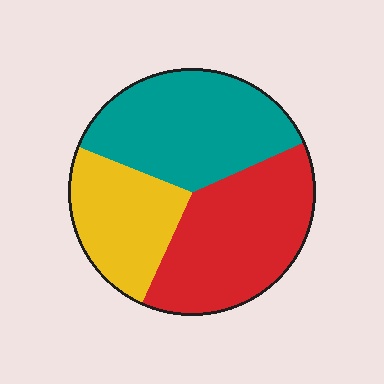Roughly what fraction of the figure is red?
Red takes up about three eighths (3/8) of the figure.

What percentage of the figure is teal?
Teal takes up about three eighths (3/8) of the figure.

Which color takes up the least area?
Yellow, at roughly 25%.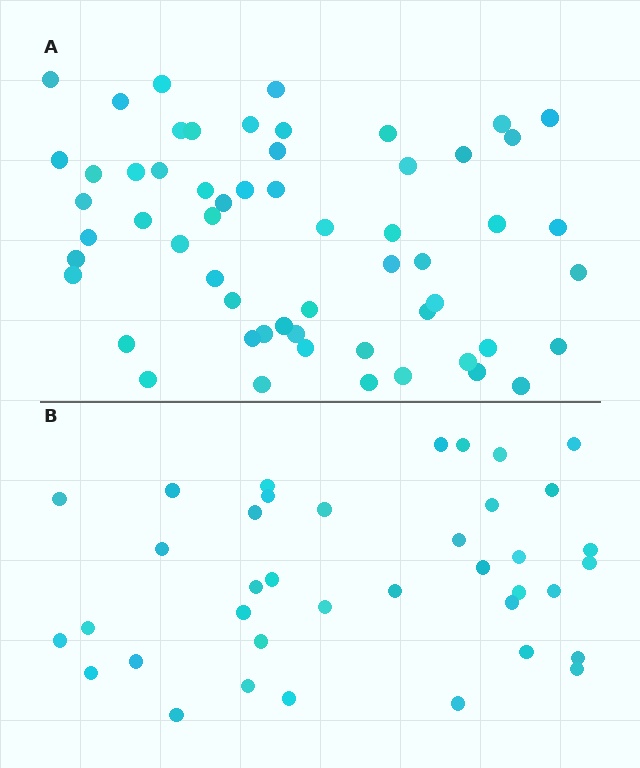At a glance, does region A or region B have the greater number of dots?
Region A (the top region) has more dots.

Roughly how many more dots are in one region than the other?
Region A has approximately 20 more dots than region B.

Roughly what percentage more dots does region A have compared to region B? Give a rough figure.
About 55% more.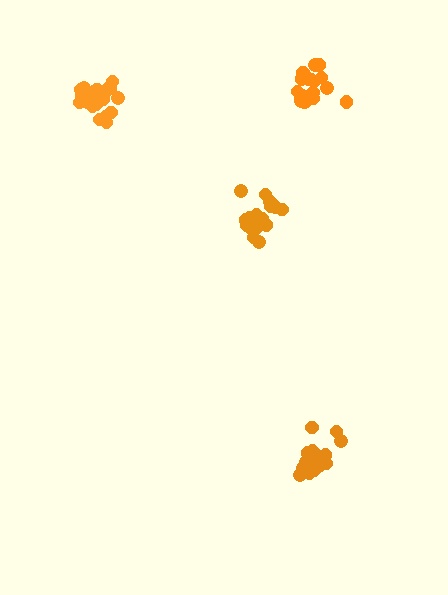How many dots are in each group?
Group 1: 20 dots, Group 2: 19 dots, Group 3: 20 dots, Group 4: 20 dots (79 total).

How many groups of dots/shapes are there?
There are 4 groups.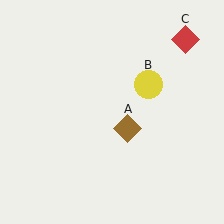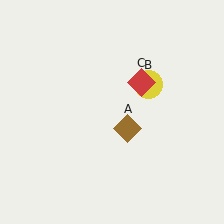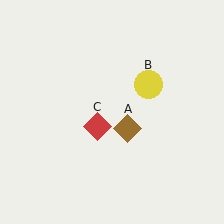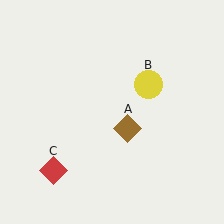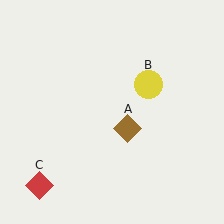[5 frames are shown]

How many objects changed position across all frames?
1 object changed position: red diamond (object C).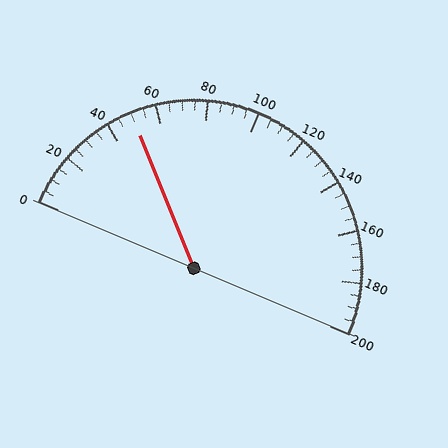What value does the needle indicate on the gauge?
The needle indicates approximately 50.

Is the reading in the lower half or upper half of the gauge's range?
The reading is in the lower half of the range (0 to 200).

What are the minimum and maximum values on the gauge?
The gauge ranges from 0 to 200.